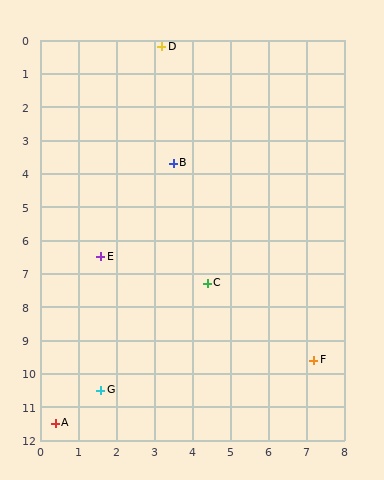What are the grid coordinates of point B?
Point B is at approximately (3.5, 3.7).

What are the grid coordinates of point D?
Point D is at approximately (3.2, 0.2).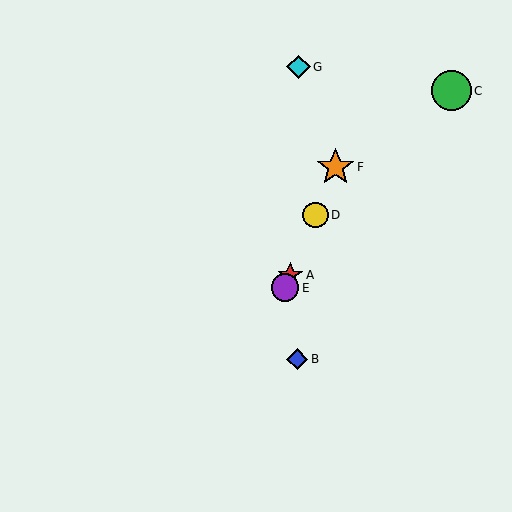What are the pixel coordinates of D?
Object D is at (316, 215).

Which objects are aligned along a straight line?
Objects A, D, E, F are aligned along a straight line.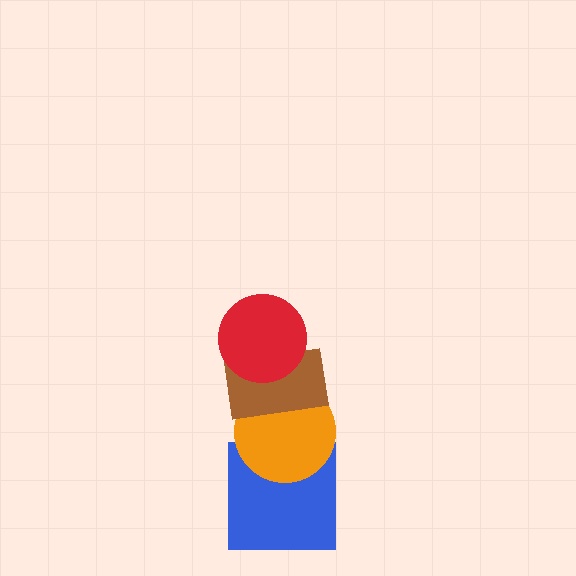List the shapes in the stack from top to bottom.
From top to bottom: the red circle, the brown rectangle, the orange circle, the blue square.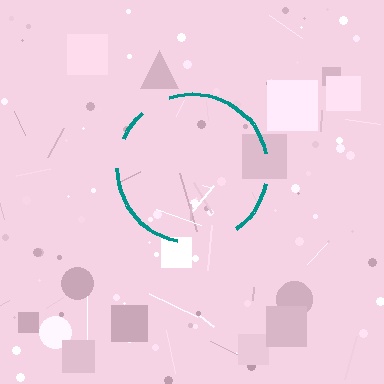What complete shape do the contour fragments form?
The contour fragments form a circle.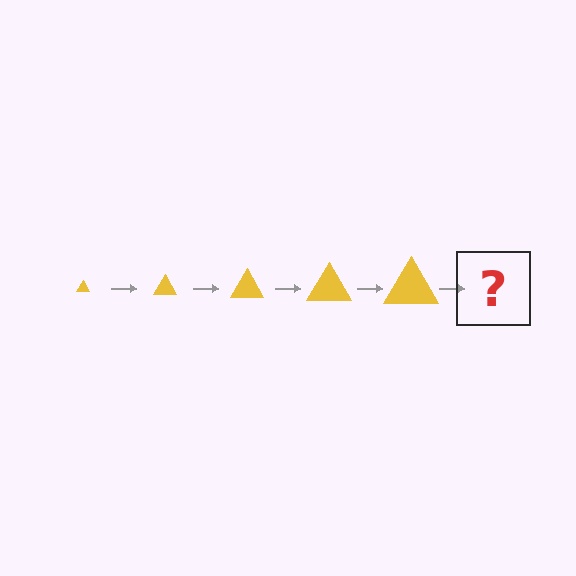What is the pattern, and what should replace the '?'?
The pattern is that the triangle gets progressively larger each step. The '?' should be a yellow triangle, larger than the previous one.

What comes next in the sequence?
The next element should be a yellow triangle, larger than the previous one.